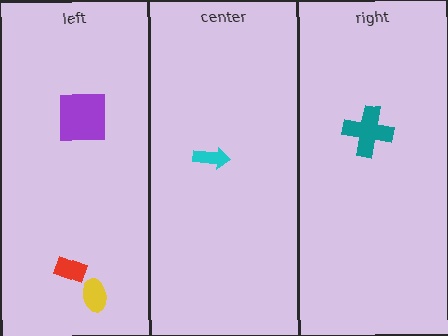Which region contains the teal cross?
The right region.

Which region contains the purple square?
The left region.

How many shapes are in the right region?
1.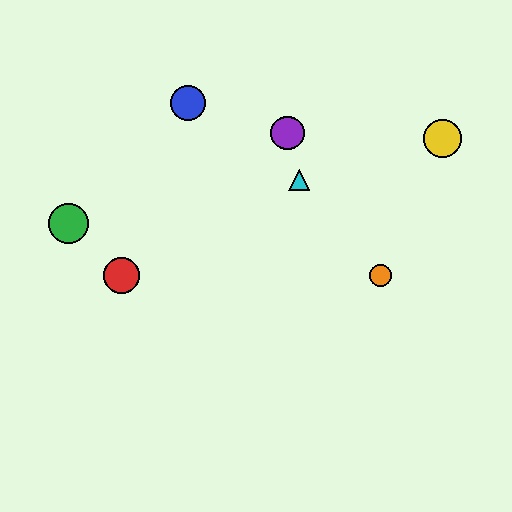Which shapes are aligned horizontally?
The red circle, the orange circle are aligned horizontally.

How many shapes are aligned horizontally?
2 shapes (the red circle, the orange circle) are aligned horizontally.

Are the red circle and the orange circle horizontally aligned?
Yes, both are at y≈275.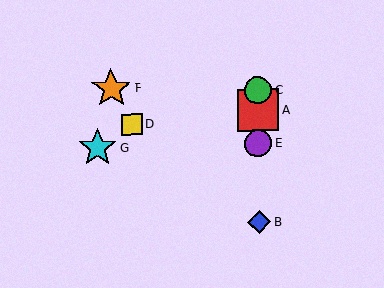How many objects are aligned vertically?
4 objects (A, B, C, E) are aligned vertically.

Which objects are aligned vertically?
Objects A, B, C, E are aligned vertically.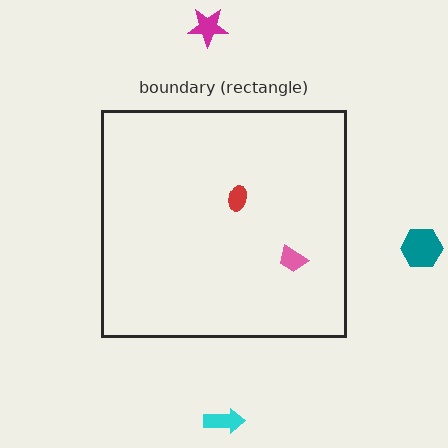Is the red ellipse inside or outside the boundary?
Inside.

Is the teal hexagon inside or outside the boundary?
Outside.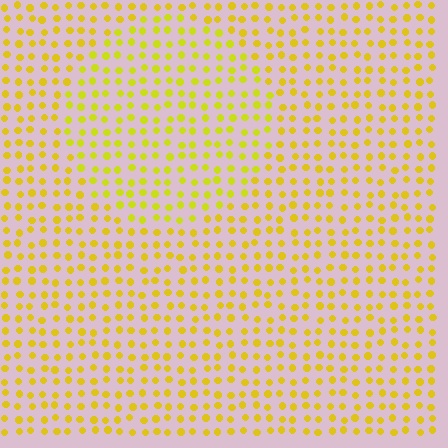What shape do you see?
I see a circle.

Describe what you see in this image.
The image is filled with small yellow elements in a uniform arrangement. A circle-shaped region is visible where the elements are tinted to a slightly different hue, forming a subtle color boundary.